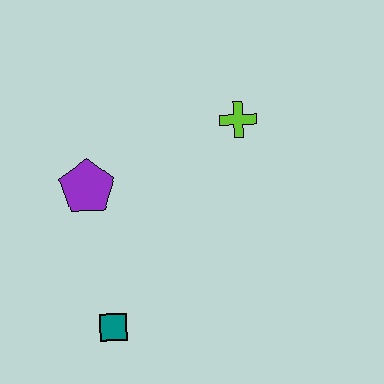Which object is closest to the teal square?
The purple pentagon is closest to the teal square.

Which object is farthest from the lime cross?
The teal square is farthest from the lime cross.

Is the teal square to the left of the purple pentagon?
No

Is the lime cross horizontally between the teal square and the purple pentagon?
No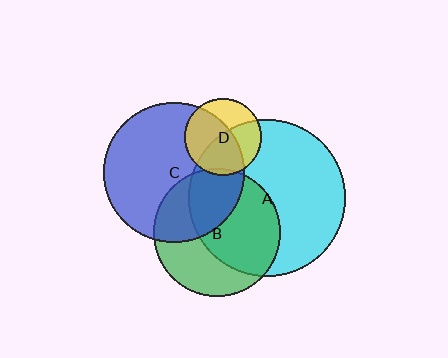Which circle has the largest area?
Circle A (cyan).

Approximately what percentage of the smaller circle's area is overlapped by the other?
Approximately 25%.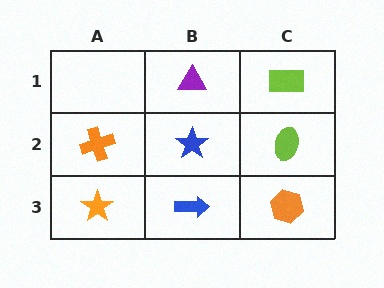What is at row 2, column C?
A lime ellipse.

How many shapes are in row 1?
2 shapes.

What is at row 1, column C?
A lime rectangle.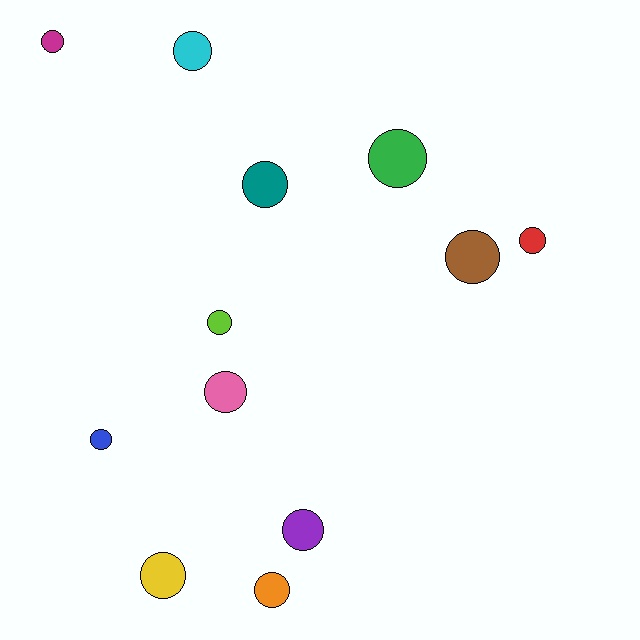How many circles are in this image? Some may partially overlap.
There are 12 circles.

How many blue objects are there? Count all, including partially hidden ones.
There is 1 blue object.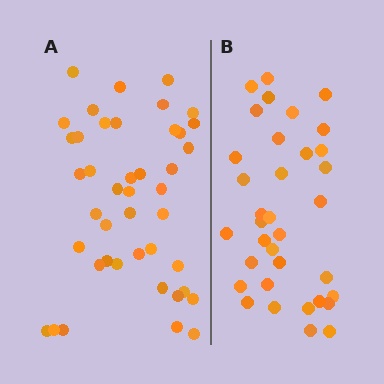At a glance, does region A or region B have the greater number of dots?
Region A (the left region) has more dots.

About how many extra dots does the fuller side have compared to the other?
Region A has roughly 8 or so more dots than region B.